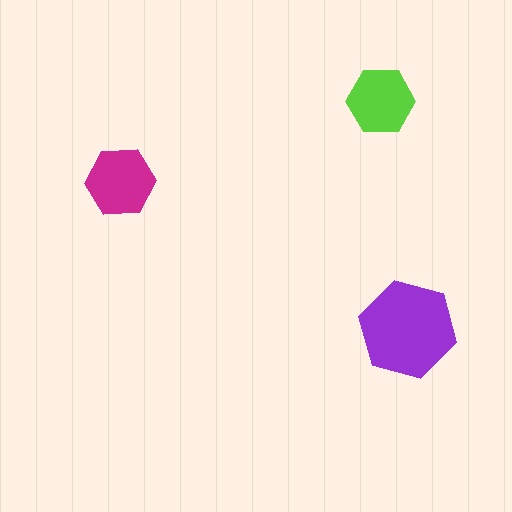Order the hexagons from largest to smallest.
the purple one, the magenta one, the lime one.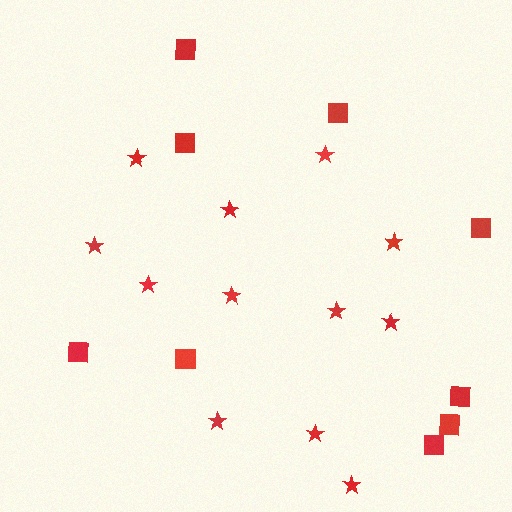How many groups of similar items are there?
There are 2 groups: one group of stars (12) and one group of squares (9).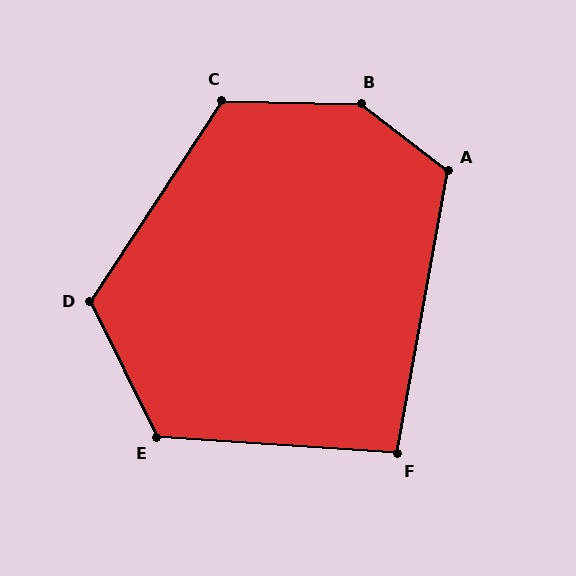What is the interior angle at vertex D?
Approximately 120 degrees (obtuse).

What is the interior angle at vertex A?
Approximately 118 degrees (obtuse).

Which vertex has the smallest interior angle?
F, at approximately 96 degrees.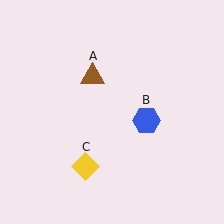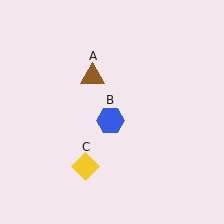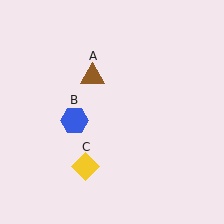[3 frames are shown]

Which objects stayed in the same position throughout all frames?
Brown triangle (object A) and yellow diamond (object C) remained stationary.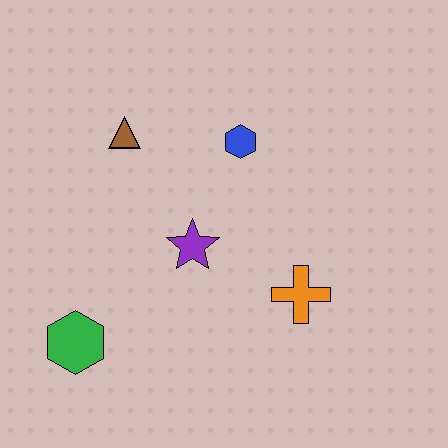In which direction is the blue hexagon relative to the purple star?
The blue hexagon is above the purple star.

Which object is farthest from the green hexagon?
The blue hexagon is farthest from the green hexagon.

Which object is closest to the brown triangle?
The blue hexagon is closest to the brown triangle.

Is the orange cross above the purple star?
No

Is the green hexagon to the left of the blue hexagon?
Yes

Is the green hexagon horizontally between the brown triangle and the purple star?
No